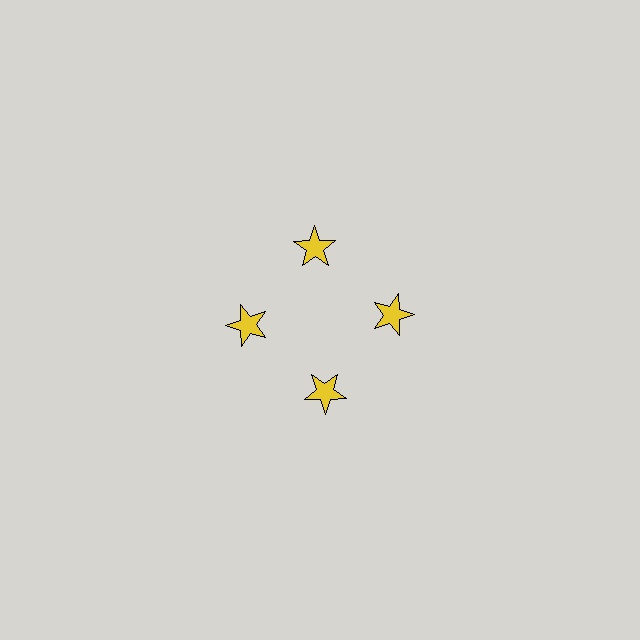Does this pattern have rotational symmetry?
Yes, this pattern has 4-fold rotational symmetry. It looks the same after rotating 90 degrees around the center.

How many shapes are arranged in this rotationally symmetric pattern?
There are 4 shapes, arranged in 4 groups of 1.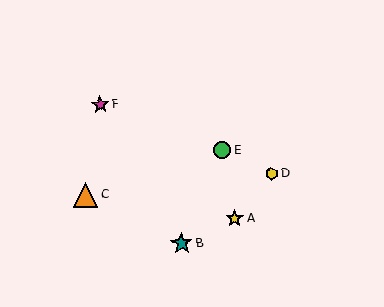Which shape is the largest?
The orange triangle (labeled C) is the largest.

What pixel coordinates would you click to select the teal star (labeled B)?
Click at (182, 244) to select the teal star B.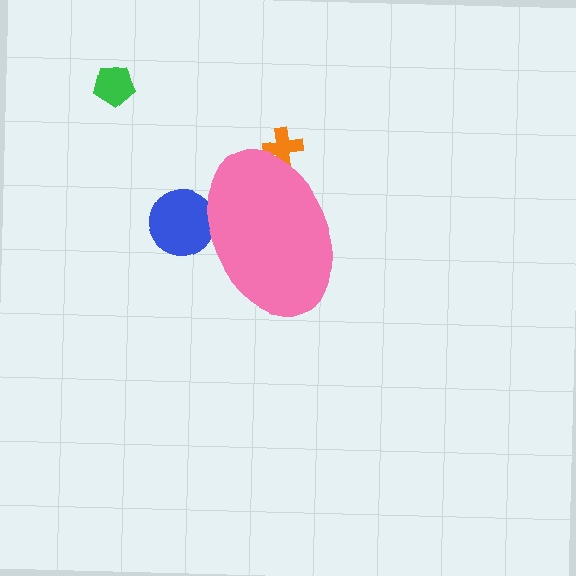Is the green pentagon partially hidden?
No, the green pentagon is fully visible.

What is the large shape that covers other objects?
A pink ellipse.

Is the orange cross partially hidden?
Yes, the orange cross is partially hidden behind the pink ellipse.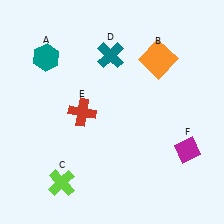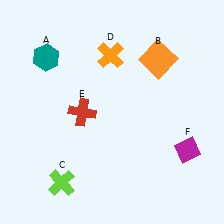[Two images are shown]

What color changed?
The cross (D) changed from teal in Image 1 to orange in Image 2.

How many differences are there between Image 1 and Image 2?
There is 1 difference between the two images.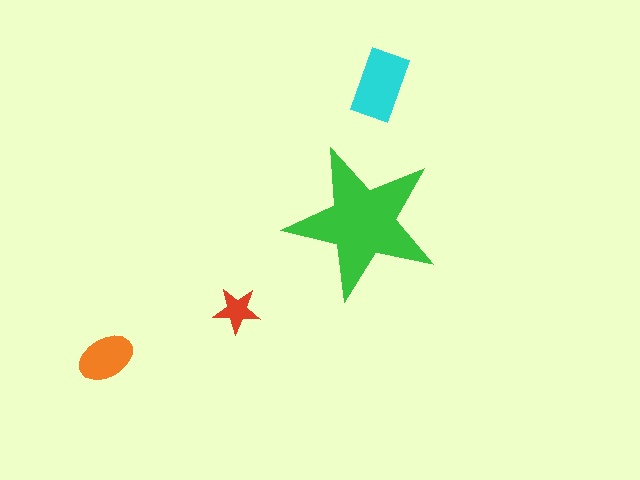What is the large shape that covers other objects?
A green star.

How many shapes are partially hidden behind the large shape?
0 shapes are partially hidden.